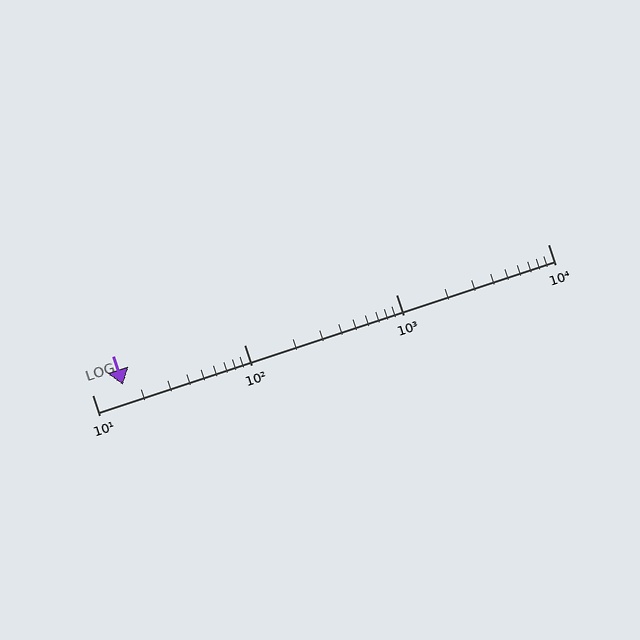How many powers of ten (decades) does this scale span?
The scale spans 3 decades, from 10 to 10000.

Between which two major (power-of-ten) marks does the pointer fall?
The pointer is between 10 and 100.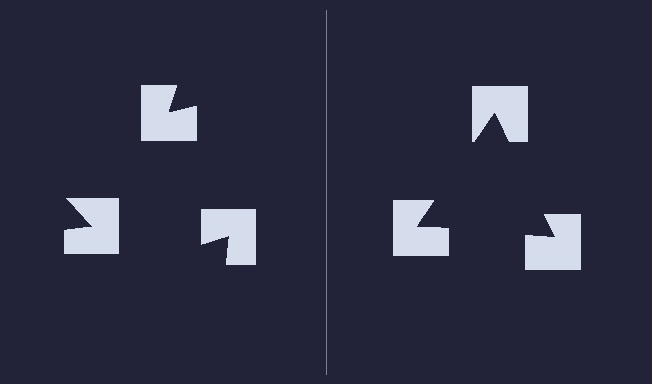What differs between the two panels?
The notched squares are positioned identically on both sides; only the wedge orientations differ. On the right they align to a triangle; on the left they are misaligned.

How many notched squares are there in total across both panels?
6 — 3 on each side.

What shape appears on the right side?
An illusory triangle.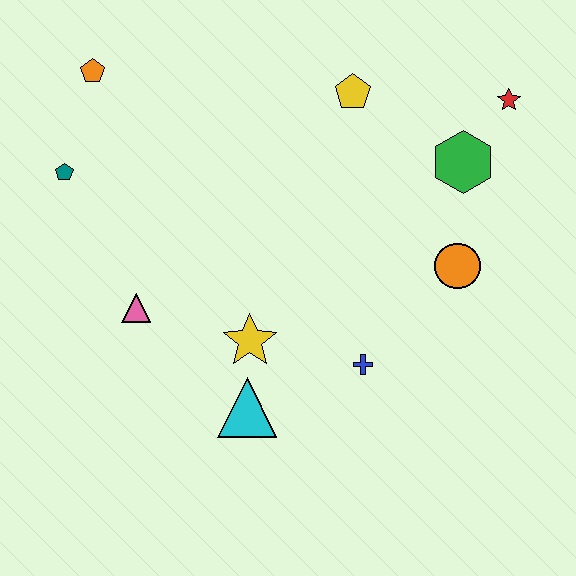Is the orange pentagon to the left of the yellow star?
Yes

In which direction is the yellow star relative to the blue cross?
The yellow star is to the left of the blue cross.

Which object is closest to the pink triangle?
The yellow star is closest to the pink triangle.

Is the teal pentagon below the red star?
Yes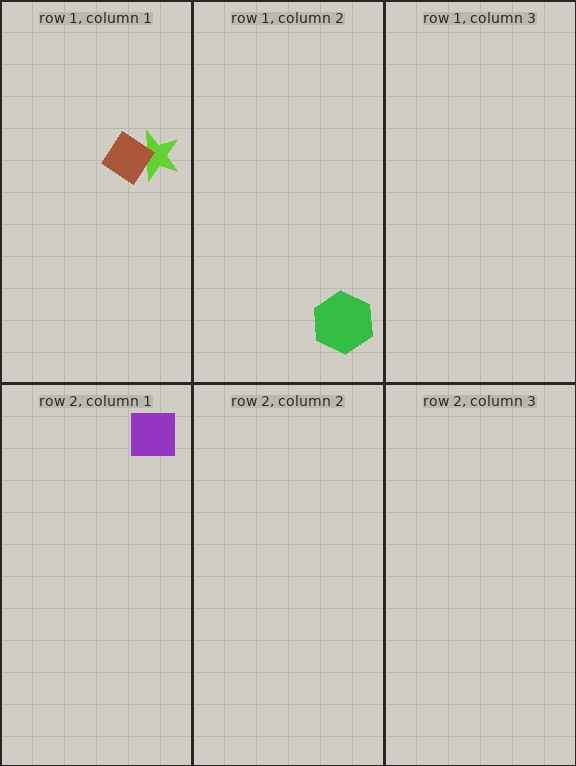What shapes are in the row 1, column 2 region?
The green hexagon.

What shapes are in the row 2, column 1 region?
The purple square.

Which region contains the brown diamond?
The row 1, column 1 region.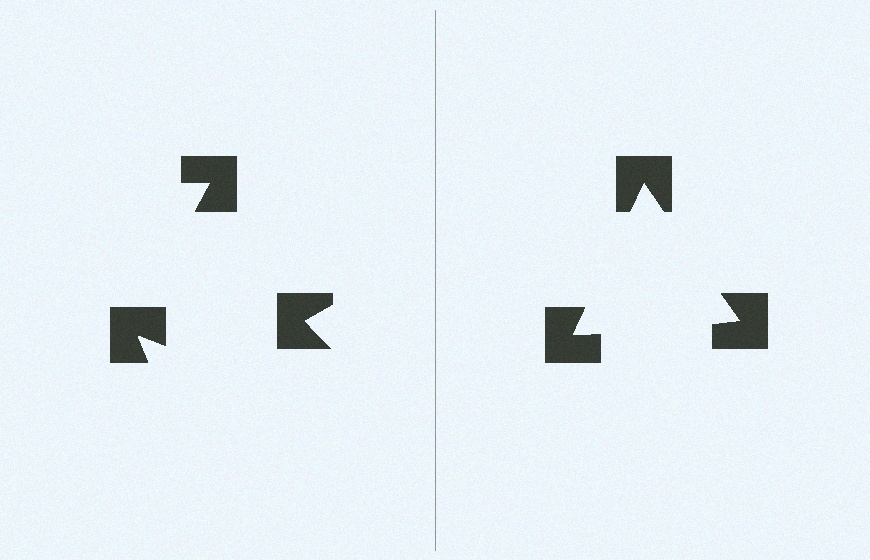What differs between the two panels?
The notched squares are positioned identically on both sides; only the wedge orientations differ. On the right they align to a triangle; on the left they are misaligned.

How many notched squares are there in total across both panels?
6 — 3 on each side.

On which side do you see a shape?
An illusory triangle appears on the right side. On the left side the wedge cuts are rotated, so no coherent shape forms.